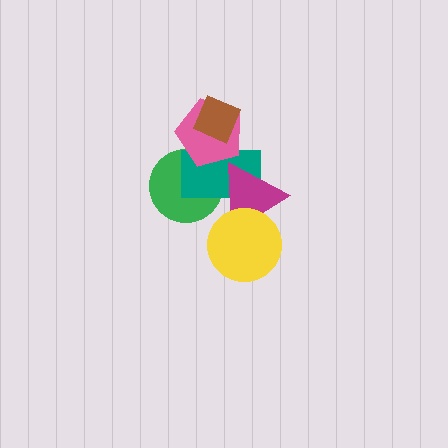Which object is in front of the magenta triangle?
The yellow circle is in front of the magenta triangle.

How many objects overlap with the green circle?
3 objects overlap with the green circle.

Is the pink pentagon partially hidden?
Yes, it is partially covered by another shape.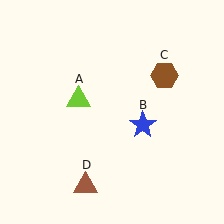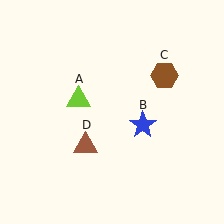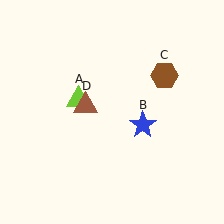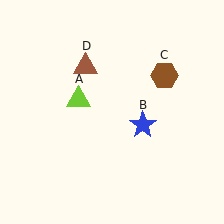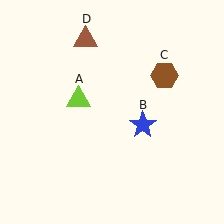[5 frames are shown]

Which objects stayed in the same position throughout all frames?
Lime triangle (object A) and blue star (object B) and brown hexagon (object C) remained stationary.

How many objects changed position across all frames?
1 object changed position: brown triangle (object D).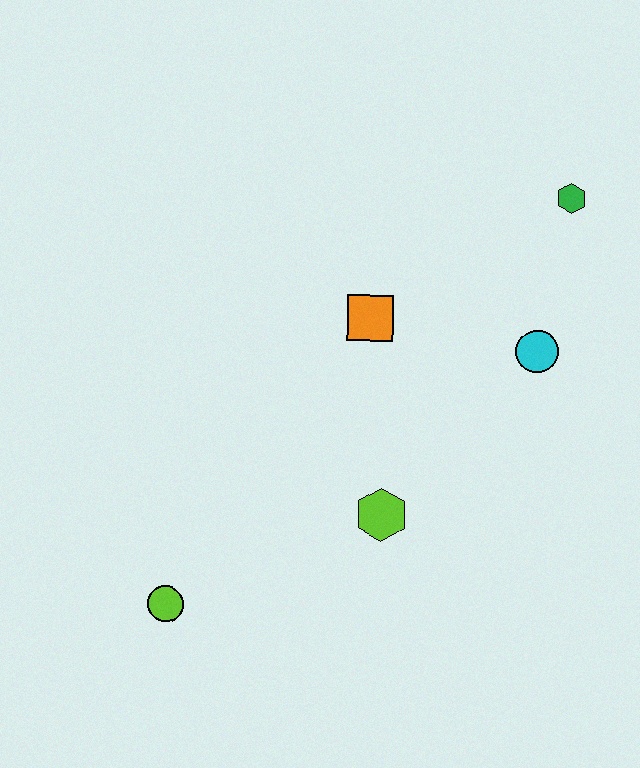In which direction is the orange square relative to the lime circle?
The orange square is above the lime circle.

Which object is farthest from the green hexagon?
The lime circle is farthest from the green hexagon.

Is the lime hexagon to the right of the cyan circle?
No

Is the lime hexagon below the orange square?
Yes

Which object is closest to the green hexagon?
The cyan circle is closest to the green hexagon.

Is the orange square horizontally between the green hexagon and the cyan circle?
No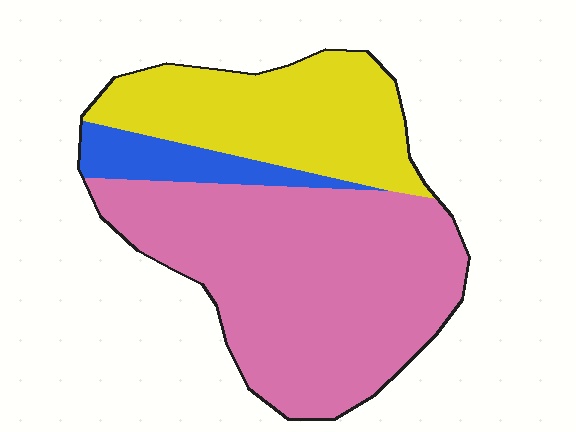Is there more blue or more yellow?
Yellow.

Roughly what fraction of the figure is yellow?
Yellow takes up about one third (1/3) of the figure.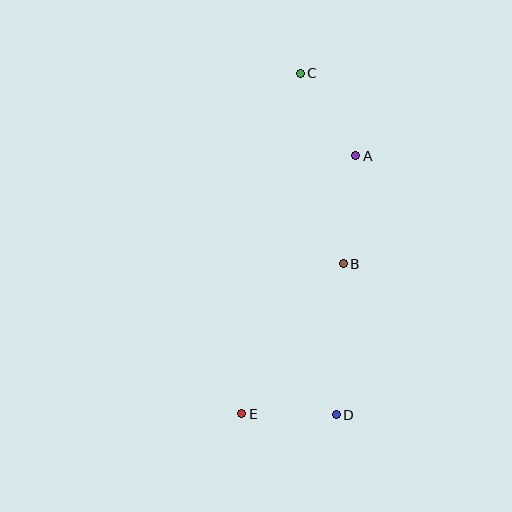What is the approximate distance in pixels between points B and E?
The distance between B and E is approximately 181 pixels.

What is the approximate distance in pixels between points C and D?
The distance between C and D is approximately 343 pixels.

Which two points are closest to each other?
Points D and E are closest to each other.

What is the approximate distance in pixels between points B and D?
The distance between B and D is approximately 151 pixels.